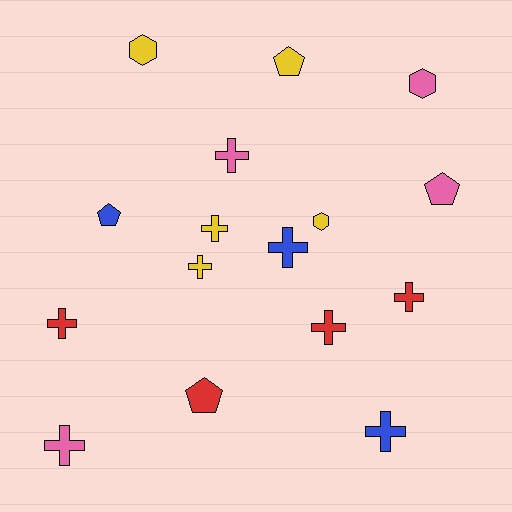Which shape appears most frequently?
Cross, with 9 objects.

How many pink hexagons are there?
There is 1 pink hexagon.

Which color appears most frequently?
Yellow, with 5 objects.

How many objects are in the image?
There are 16 objects.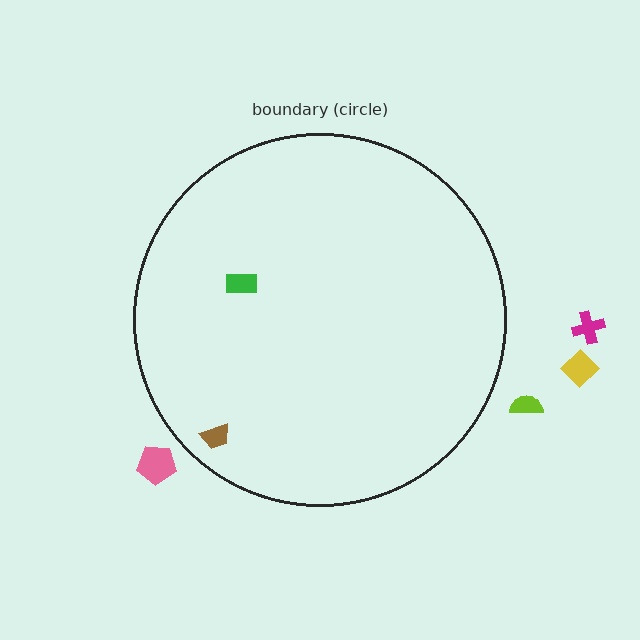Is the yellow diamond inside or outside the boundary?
Outside.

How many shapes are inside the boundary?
2 inside, 4 outside.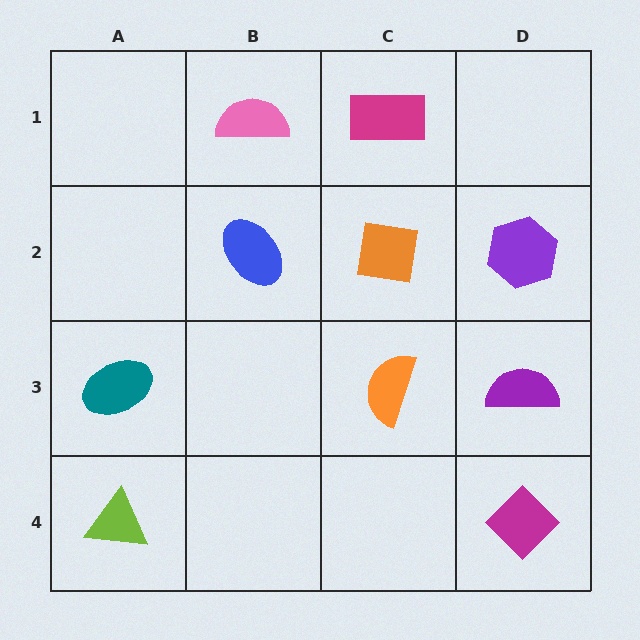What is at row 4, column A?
A lime triangle.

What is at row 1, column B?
A pink semicircle.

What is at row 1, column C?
A magenta rectangle.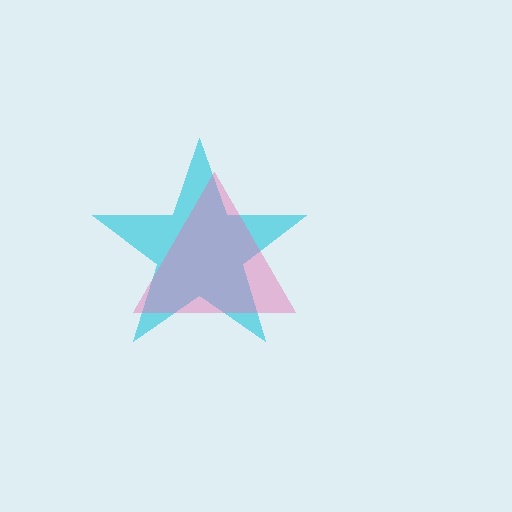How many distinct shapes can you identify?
There are 2 distinct shapes: a cyan star, a pink triangle.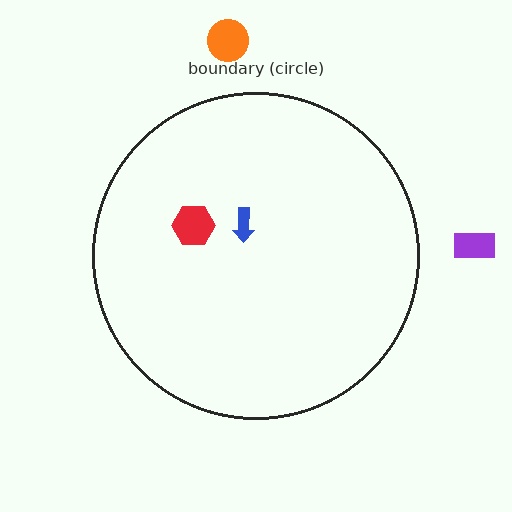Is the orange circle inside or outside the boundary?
Outside.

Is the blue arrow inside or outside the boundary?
Inside.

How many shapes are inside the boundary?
2 inside, 2 outside.